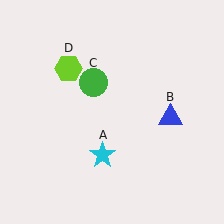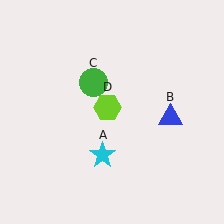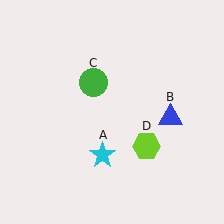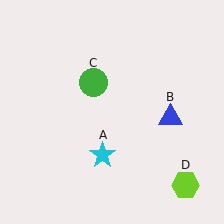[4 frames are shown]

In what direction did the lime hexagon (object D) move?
The lime hexagon (object D) moved down and to the right.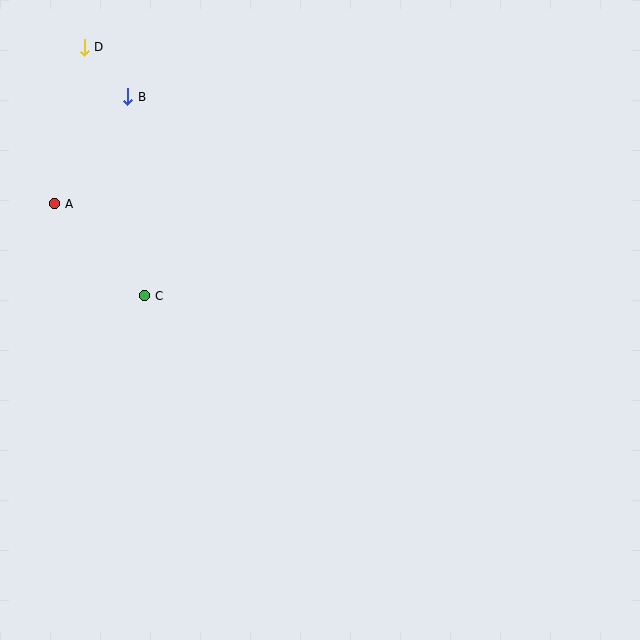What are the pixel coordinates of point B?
Point B is at (128, 97).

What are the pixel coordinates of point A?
Point A is at (55, 204).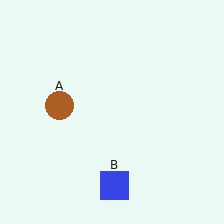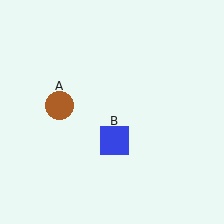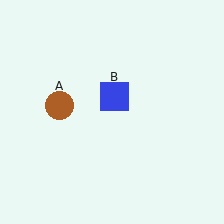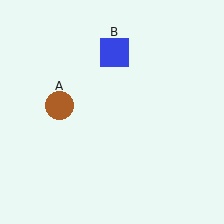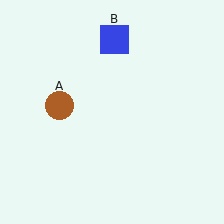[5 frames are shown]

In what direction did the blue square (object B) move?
The blue square (object B) moved up.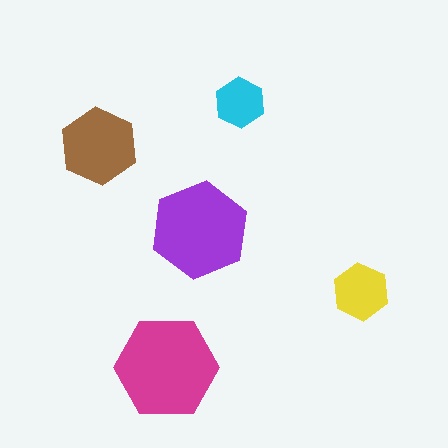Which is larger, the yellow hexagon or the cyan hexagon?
The yellow one.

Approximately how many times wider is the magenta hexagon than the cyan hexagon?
About 2 times wider.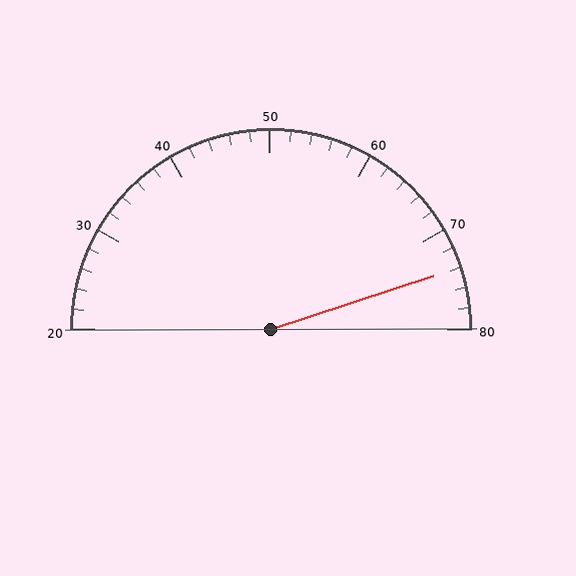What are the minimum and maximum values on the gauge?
The gauge ranges from 20 to 80.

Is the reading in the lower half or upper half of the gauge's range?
The reading is in the upper half of the range (20 to 80).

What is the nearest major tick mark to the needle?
The nearest major tick mark is 70.